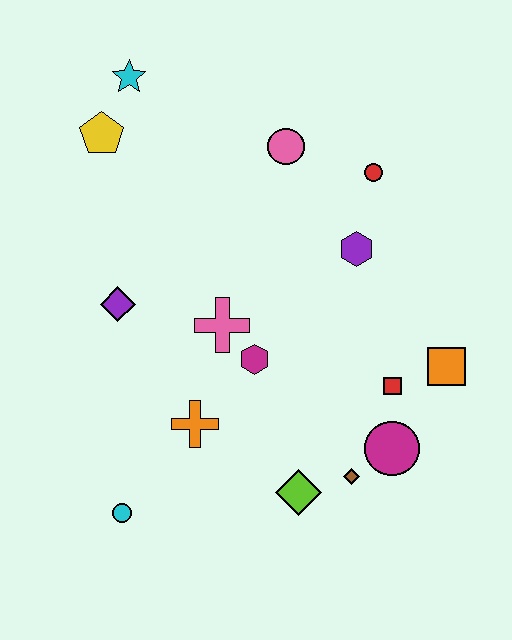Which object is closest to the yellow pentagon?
The cyan star is closest to the yellow pentagon.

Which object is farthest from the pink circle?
The cyan circle is farthest from the pink circle.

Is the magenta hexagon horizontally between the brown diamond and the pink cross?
Yes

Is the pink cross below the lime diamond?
No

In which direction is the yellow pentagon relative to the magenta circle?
The yellow pentagon is above the magenta circle.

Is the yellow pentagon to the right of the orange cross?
No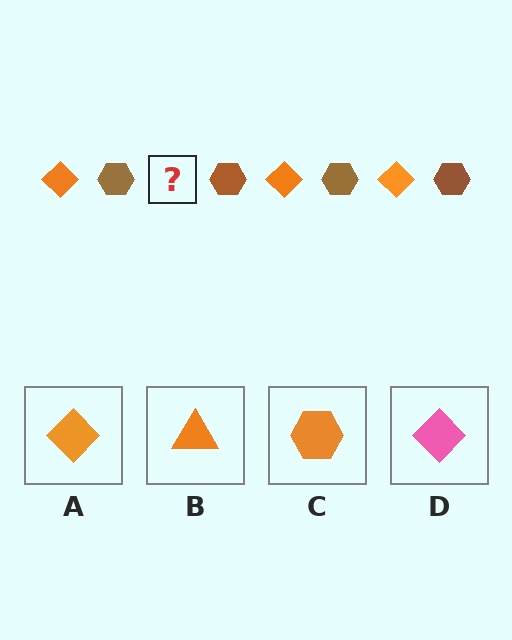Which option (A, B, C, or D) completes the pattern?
A.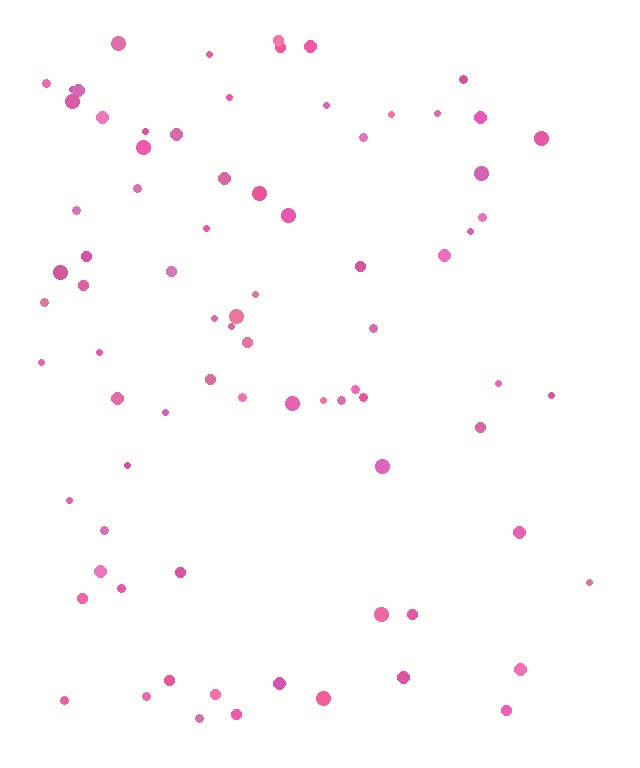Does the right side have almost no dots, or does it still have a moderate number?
Still a moderate number, just noticeably fewer than the left.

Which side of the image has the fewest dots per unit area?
The right.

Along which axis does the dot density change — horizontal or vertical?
Horizontal.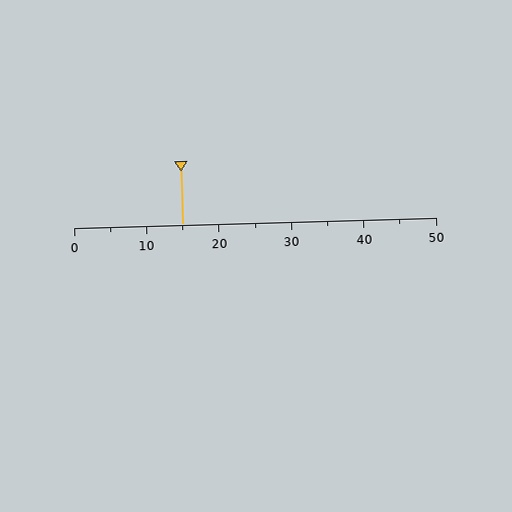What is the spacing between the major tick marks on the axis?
The major ticks are spaced 10 apart.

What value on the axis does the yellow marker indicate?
The marker indicates approximately 15.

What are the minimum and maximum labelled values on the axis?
The axis runs from 0 to 50.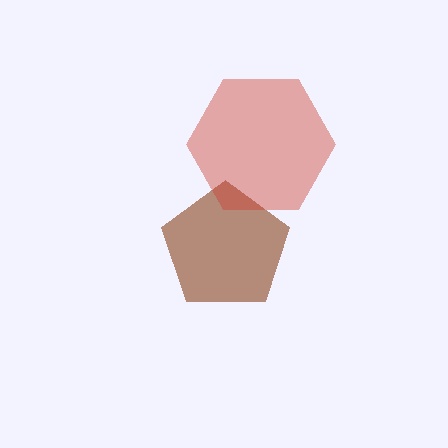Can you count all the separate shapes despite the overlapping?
Yes, there are 2 separate shapes.